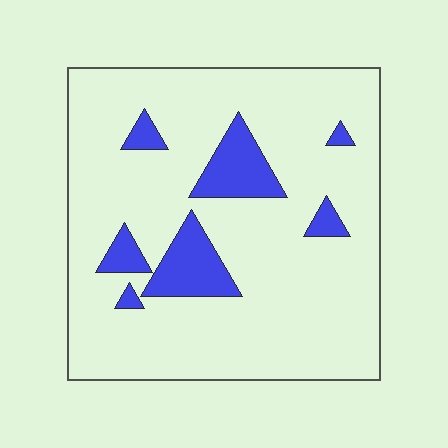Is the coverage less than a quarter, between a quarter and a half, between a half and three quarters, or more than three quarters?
Less than a quarter.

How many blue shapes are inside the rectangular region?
7.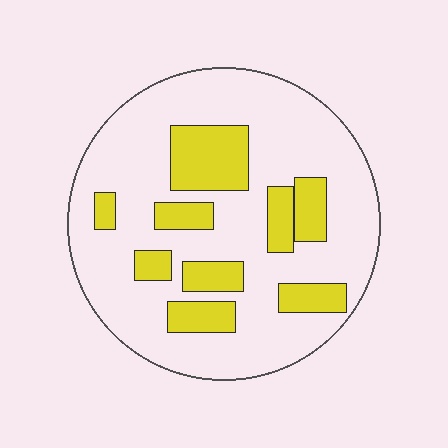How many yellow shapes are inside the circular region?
9.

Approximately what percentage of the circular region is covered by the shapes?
Approximately 25%.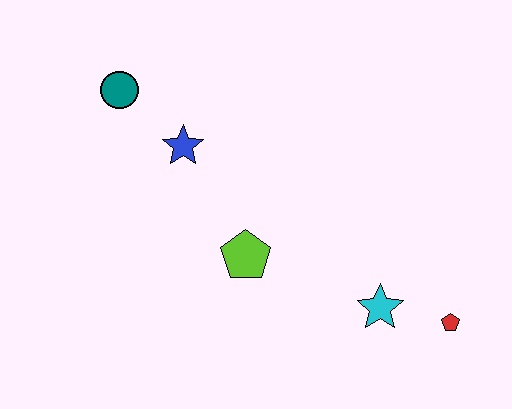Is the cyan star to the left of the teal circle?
No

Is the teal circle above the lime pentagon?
Yes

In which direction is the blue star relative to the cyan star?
The blue star is to the left of the cyan star.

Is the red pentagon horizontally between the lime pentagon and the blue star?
No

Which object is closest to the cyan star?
The red pentagon is closest to the cyan star.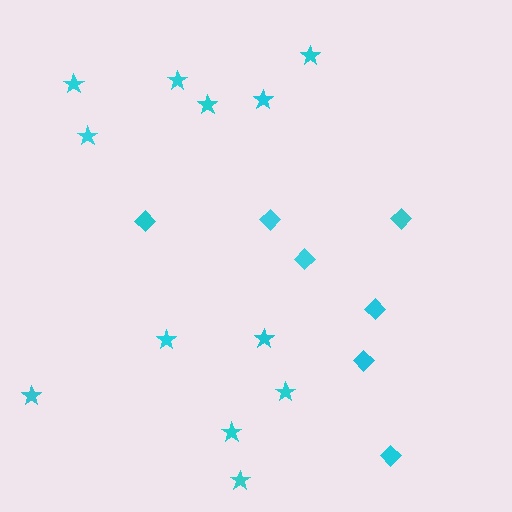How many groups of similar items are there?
There are 2 groups: one group of diamonds (7) and one group of stars (12).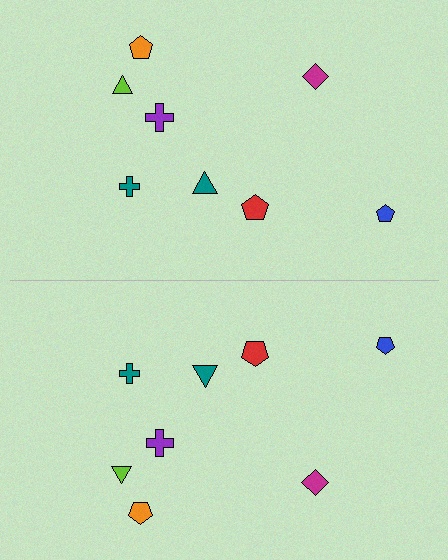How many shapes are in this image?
There are 16 shapes in this image.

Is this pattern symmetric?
Yes, this pattern has bilateral (reflection) symmetry.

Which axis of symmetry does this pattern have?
The pattern has a horizontal axis of symmetry running through the center of the image.